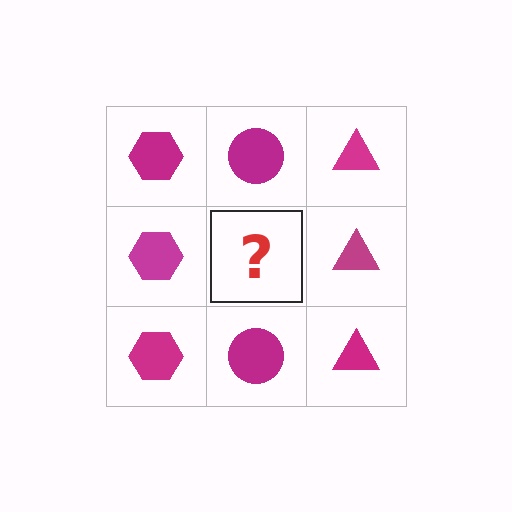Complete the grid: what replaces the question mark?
The question mark should be replaced with a magenta circle.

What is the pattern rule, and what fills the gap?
The rule is that each column has a consistent shape. The gap should be filled with a magenta circle.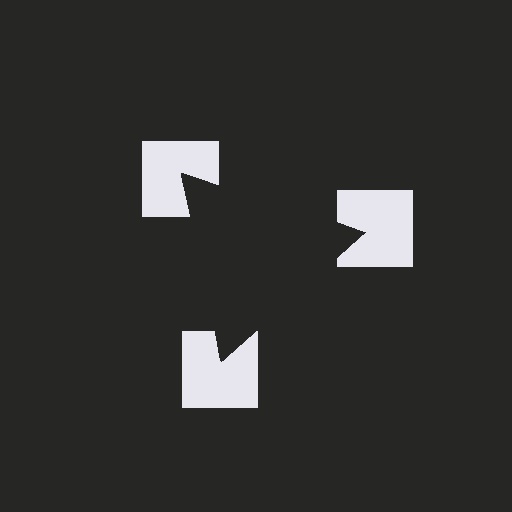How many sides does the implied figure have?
3 sides.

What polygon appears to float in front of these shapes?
An illusory triangle — its edges are inferred from the aligned wedge cuts in the notched squares, not physically drawn.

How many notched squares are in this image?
There are 3 — one at each vertex of the illusory triangle.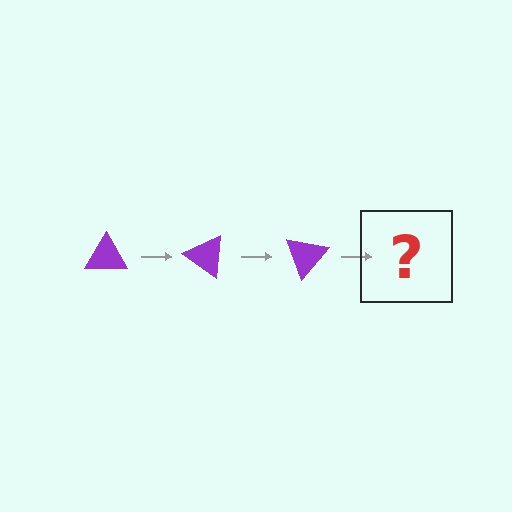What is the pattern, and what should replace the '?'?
The pattern is that the triangle rotates 35 degrees each step. The '?' should be a purple triangle rotated 105 degrees.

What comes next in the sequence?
The next element should be a purple triangle rotated 105 degrees.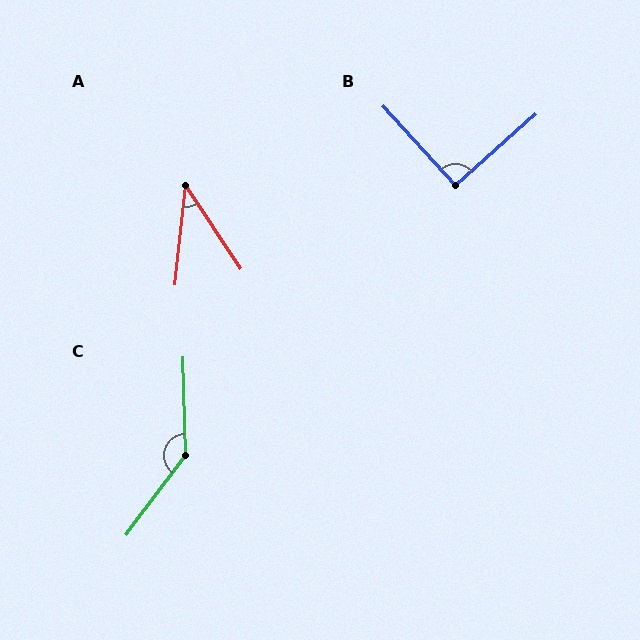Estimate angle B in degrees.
Approximately 91 degrees.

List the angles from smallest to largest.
A (40°), B (91°), C (142°).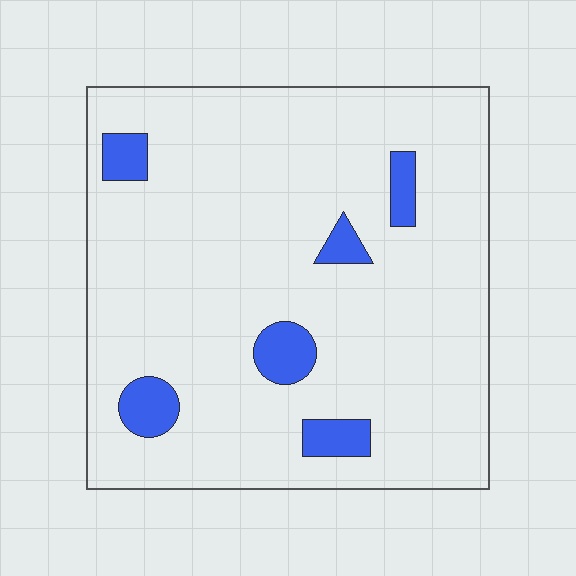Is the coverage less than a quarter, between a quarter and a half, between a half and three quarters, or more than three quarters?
Less than a quarter.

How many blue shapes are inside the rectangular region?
6.